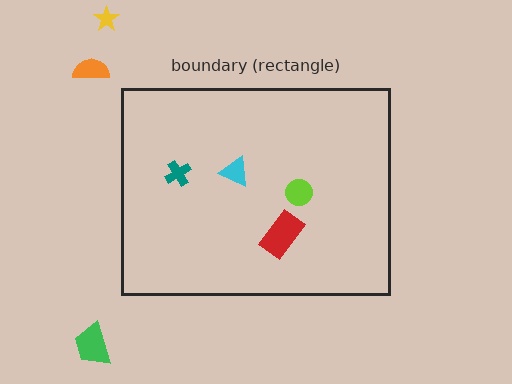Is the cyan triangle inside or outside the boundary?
Inside.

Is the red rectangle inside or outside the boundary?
Inside.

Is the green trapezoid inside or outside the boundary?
Outside.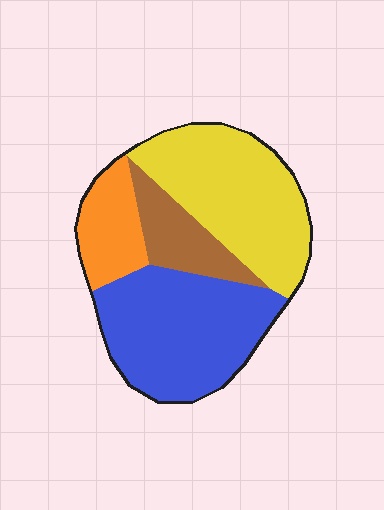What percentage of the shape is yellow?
Yellow takes up about three eighths (3/8) of the shape.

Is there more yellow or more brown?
Yellow.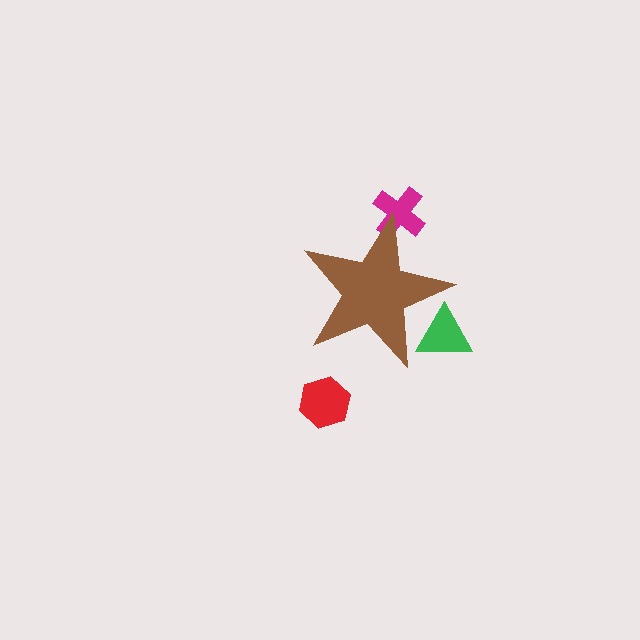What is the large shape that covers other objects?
A brown star.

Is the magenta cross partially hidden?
Yes, the magenta cross is partially hidden behind the brown star.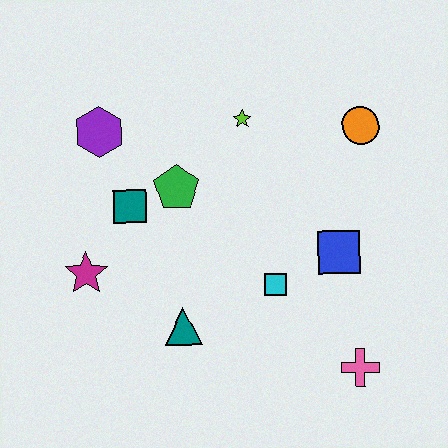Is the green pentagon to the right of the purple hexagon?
Yes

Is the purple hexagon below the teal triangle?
No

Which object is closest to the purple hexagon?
The teal square is closest to the purple hexagon.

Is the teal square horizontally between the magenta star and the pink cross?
Yes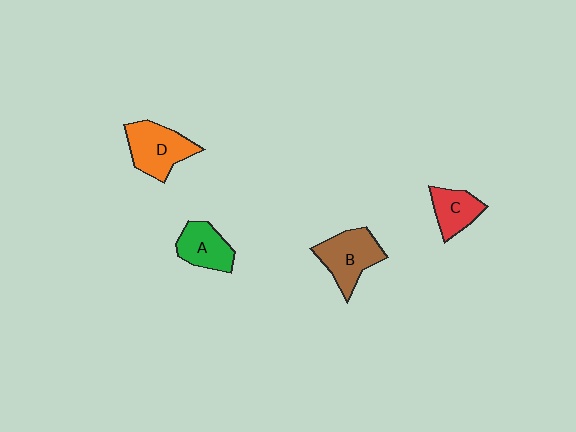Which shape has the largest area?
Shape D (orange).